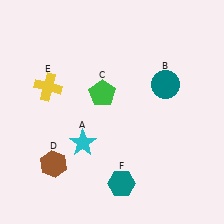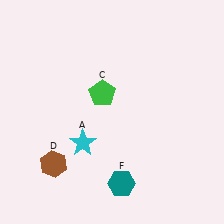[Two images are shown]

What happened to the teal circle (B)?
The teal circle (B) was removed in Image 2. It was in the top-right area of Image 1.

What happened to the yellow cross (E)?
The yellow cross (E) was removed in Image 2. It was in the top-left area of Image 1.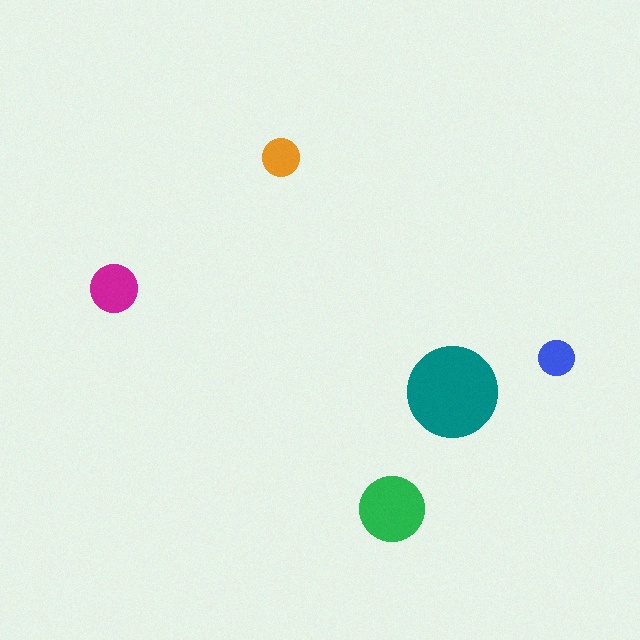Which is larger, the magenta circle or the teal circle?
The teal one.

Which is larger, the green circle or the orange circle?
The green one.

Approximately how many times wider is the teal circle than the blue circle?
About 2.5 times wider.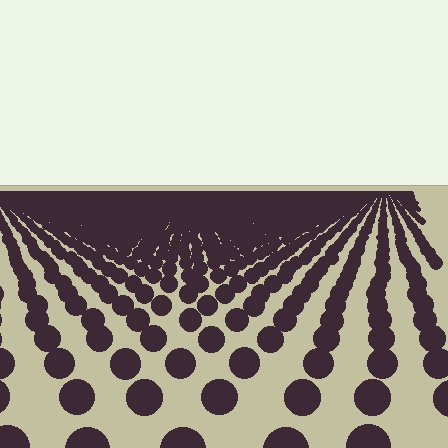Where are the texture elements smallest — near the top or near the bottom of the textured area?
Near the top.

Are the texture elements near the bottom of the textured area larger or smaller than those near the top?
Larger. Near the bottom, elements are closer to the viewer and appear at a bigger on-screen size.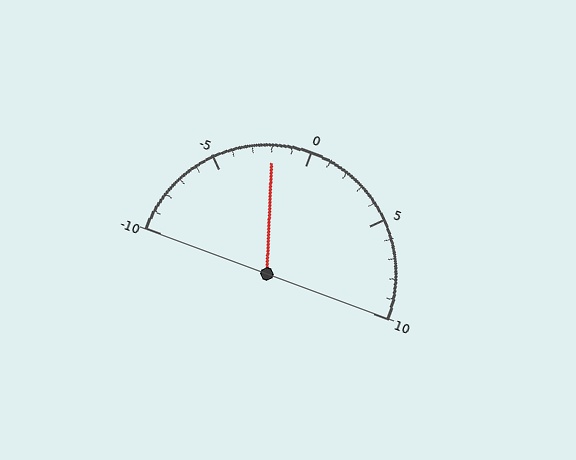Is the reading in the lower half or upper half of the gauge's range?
The reading is in the lower half of the range (-10 to 10).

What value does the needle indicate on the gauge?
The needle indicates approximately -2.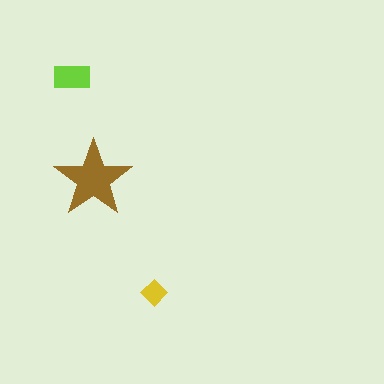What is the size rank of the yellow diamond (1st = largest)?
3rd.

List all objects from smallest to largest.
The yellow diamond, the lime rectangle, the brown star.